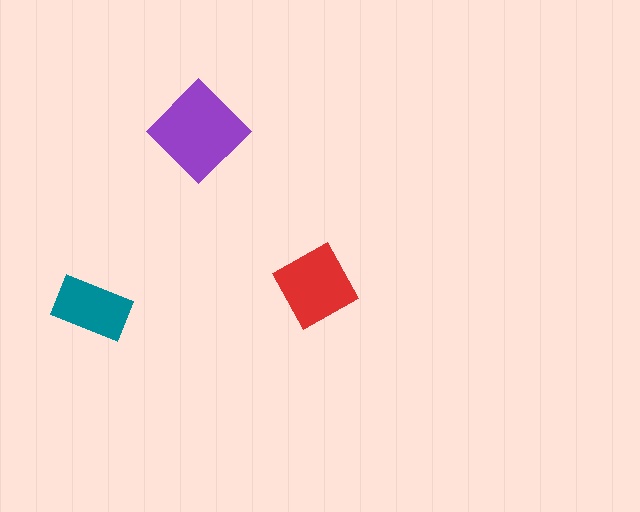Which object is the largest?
The purple diamond.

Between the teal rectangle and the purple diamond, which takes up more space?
The purple diamond.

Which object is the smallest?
The teal rectangle.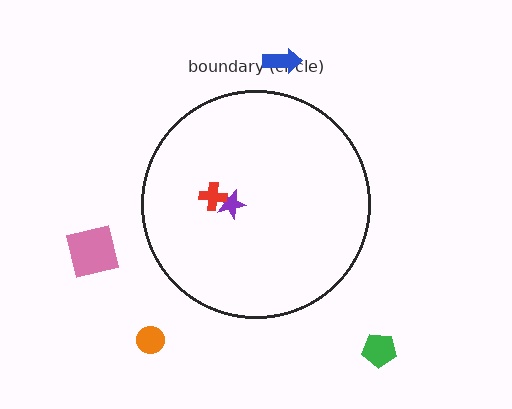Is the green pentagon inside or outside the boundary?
Outside.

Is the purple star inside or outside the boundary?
Inside.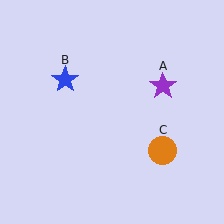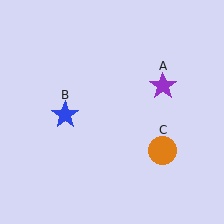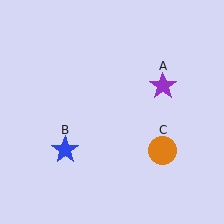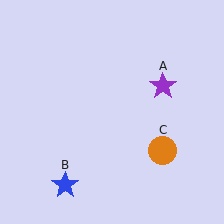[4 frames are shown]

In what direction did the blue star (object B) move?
The blue star (object B) moved down.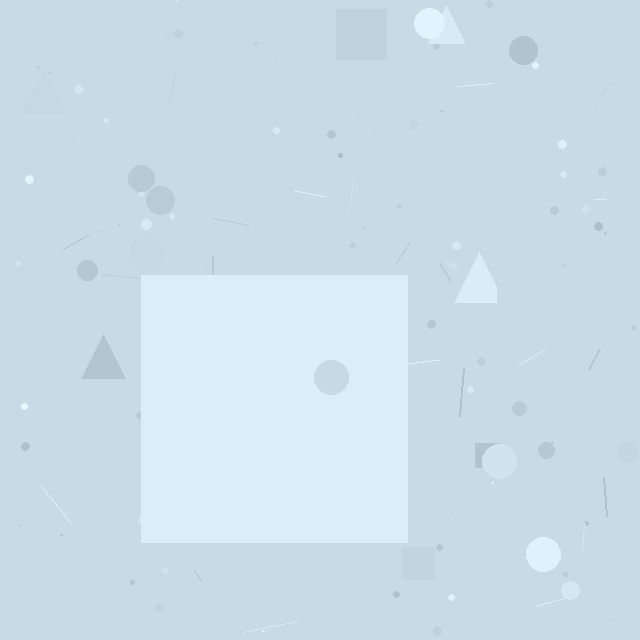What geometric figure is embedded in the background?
A square is embedded in the background.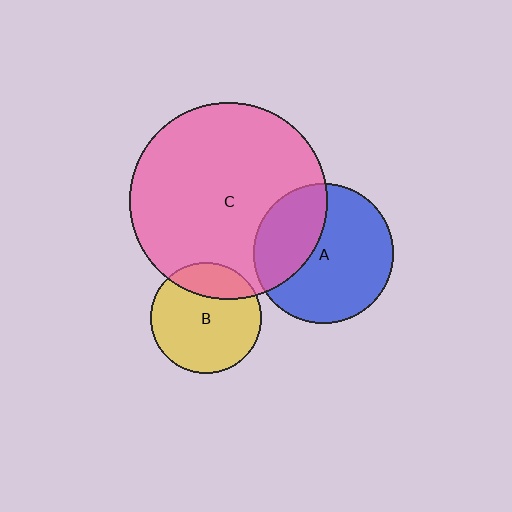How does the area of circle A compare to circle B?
Approximately 1.6 times.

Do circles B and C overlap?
Yes.